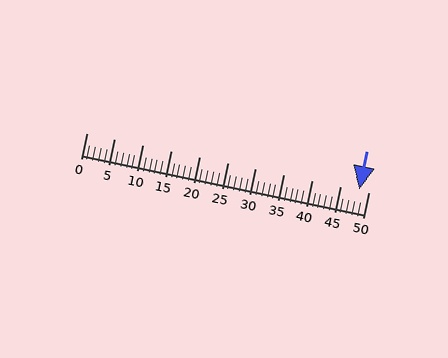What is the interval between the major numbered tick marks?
The major tick marks are spaced 5 units apart.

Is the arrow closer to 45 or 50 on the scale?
The arrow is closer to 50.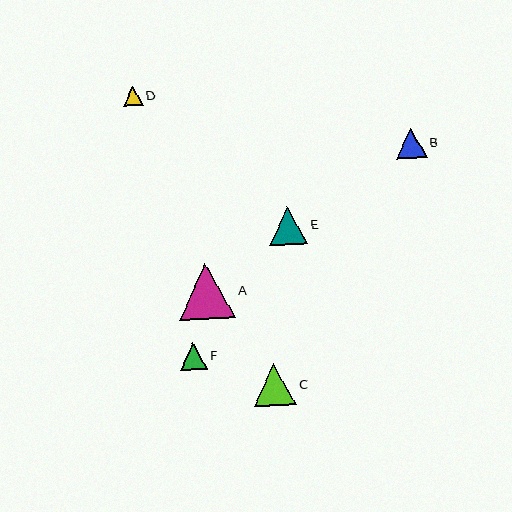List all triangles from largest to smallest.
From largest to smallest: A, C, E, B, F, D.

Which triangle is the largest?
Triangle A is the largest with a size of approximately 56 pixels.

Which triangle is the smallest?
Triangle D is the smallest with a size of approximately 19 pixels.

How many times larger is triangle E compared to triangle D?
Triangle E is approximately 1.9 times the size of triangle D.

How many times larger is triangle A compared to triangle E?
Triangle A is approximately 1.5 times the size of triangle E.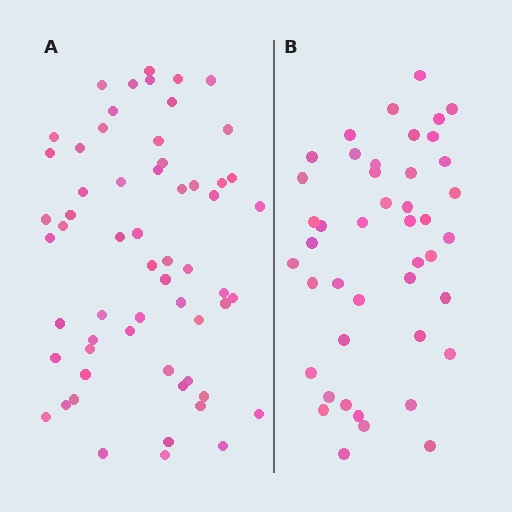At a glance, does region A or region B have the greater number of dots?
Region A (the left region) has more dots.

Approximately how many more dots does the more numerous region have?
Region A has approximately 15 more dots than region B.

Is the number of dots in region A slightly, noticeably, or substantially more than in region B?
Region A has noticeably more, but not dramatically so. The ratio is roughly 1.4 to 1.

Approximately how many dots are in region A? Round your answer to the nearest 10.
About 60 dots.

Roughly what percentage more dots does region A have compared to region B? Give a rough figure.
About 35% more.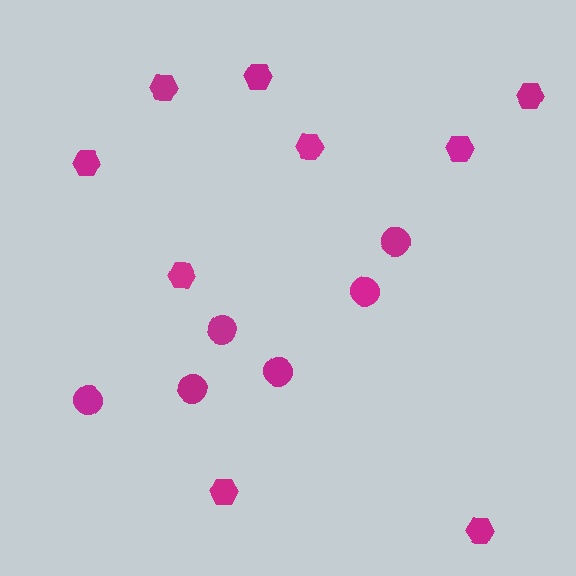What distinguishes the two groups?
There are 2 groups: one group of hexagons (9) and one group of circles (6).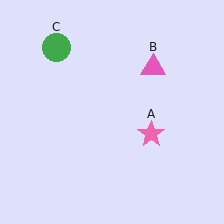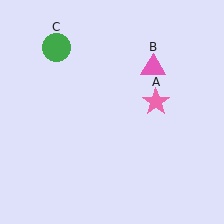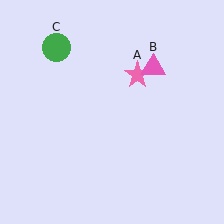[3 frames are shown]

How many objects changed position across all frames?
1 object changed position: pink star (object A).